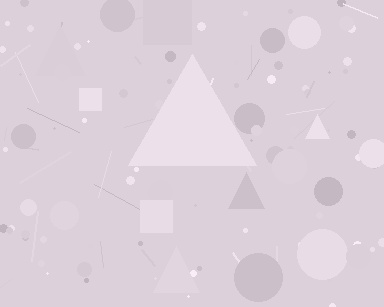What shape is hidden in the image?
A triangle is hidden in the image.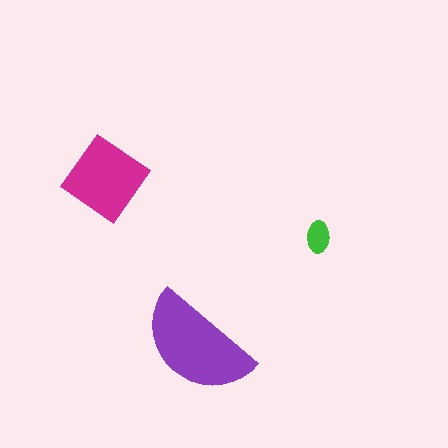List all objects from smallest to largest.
The green ellipse, the magenta diamond, the purple semicircle.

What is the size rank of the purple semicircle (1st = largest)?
1st.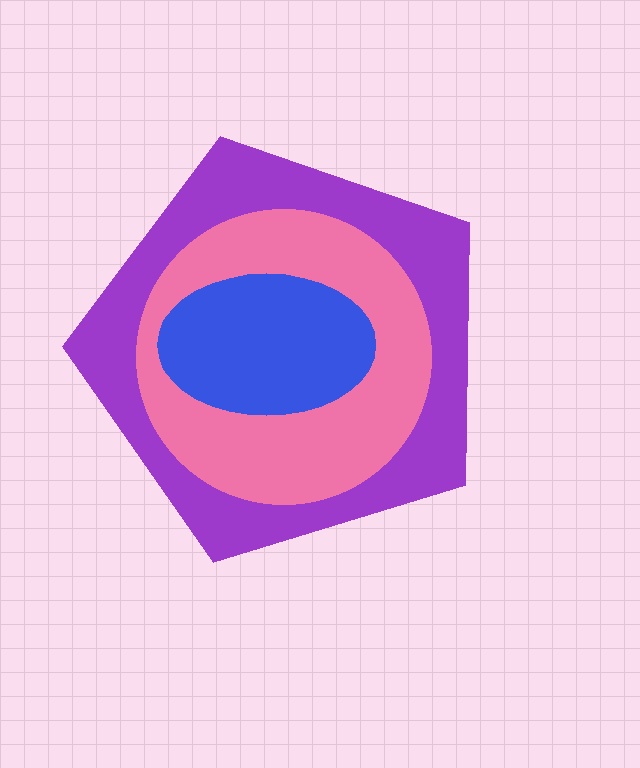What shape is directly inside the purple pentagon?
The pink circle.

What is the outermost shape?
The purple pentagon.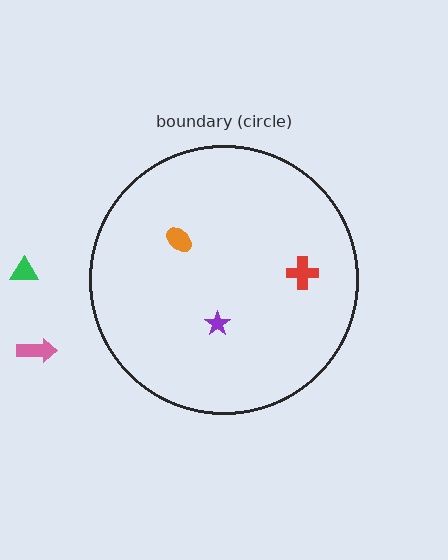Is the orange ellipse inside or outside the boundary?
Inside.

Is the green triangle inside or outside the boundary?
Outside.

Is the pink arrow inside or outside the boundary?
Outside.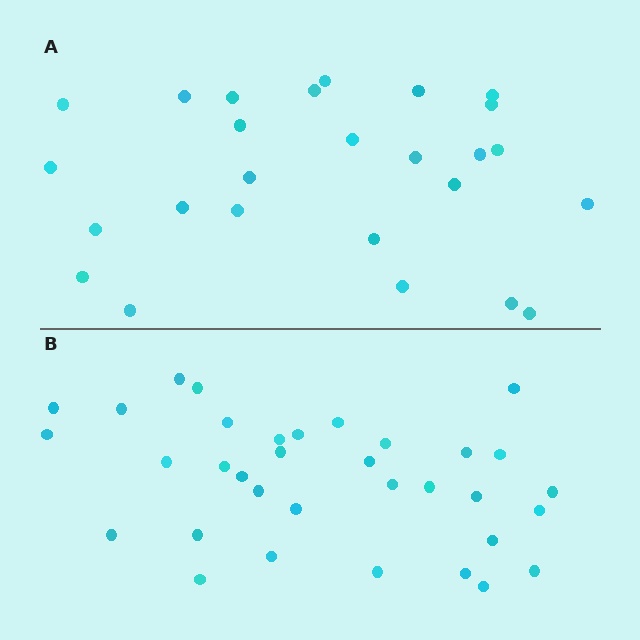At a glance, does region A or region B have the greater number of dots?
Region B (the bottom region) has more dots.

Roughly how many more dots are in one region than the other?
Region B has roughly 8 or so more dots than region A.